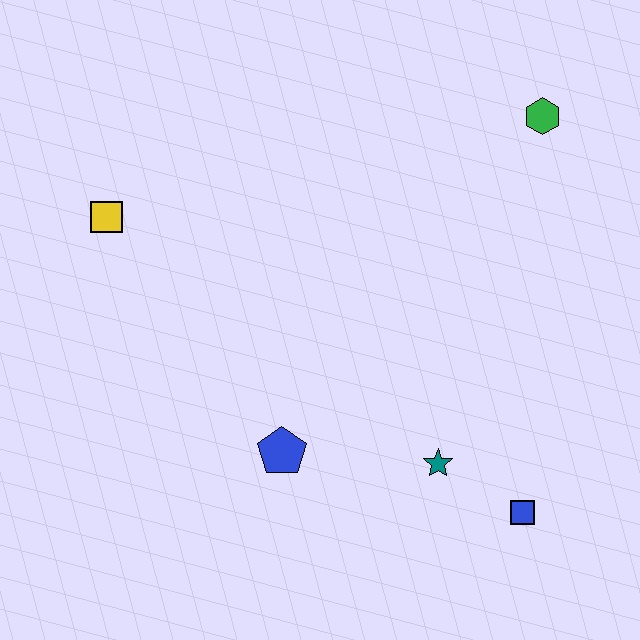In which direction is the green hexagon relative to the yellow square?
The green hexagon is to the right of the yellow square.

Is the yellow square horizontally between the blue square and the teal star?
No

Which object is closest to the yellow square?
The blue pentagon is closest to the yellow square.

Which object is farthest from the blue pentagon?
The green hexagon is farthest from the blue pentagon.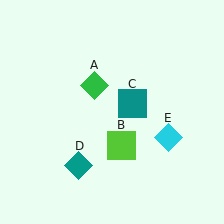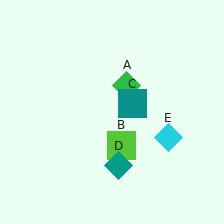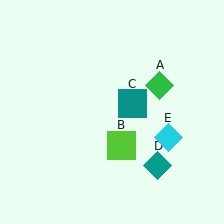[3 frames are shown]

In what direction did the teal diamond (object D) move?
The teal diamond (object D) moved right.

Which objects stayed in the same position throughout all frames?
Lime square (object B) and teal square (object C) and cyan diamond (object E) remained stationary.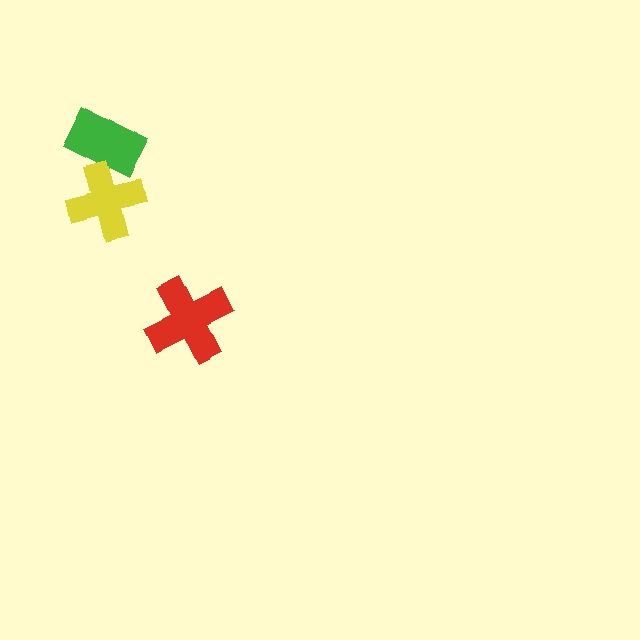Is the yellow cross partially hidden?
No, no other shape covers it.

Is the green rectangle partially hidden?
Yes, it is partially covered by another shape.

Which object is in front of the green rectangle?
The yellow cross is in front of the green rectangle.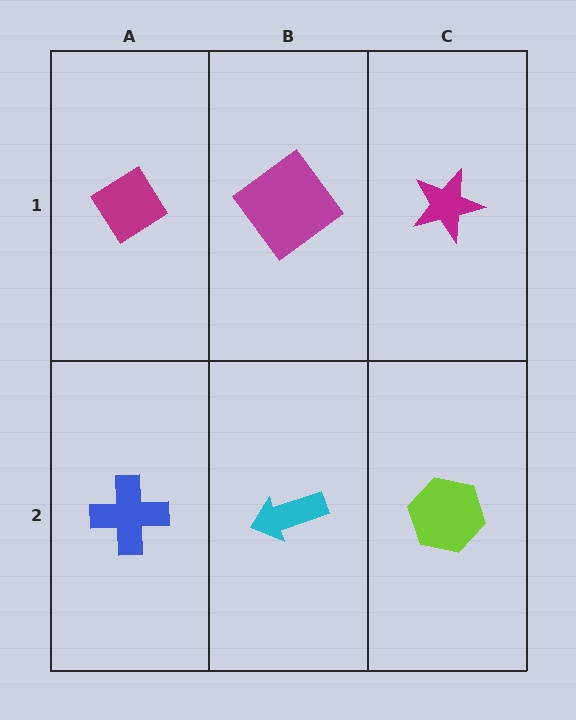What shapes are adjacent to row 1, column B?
A cyan arrow (row 2, column B), a magenta diamond (row 1, column A), a magenta star (row 1, column C).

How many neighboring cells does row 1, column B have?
3.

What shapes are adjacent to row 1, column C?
A lime hexagon (row 2, column C), a magenta diamond (row 1, column B).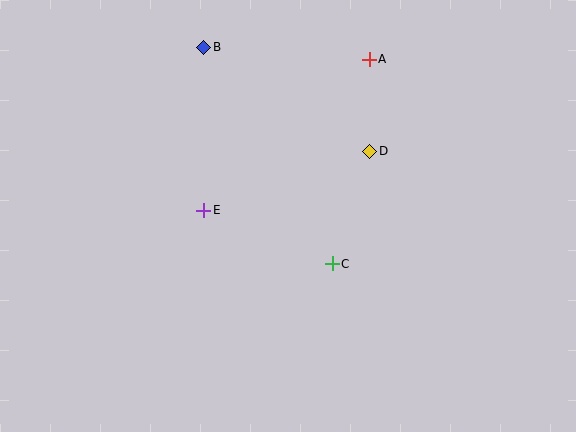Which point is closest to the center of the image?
Point C at (332, 264) is closest to the center.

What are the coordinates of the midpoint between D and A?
The midpoint between D and A is at (369, 105).